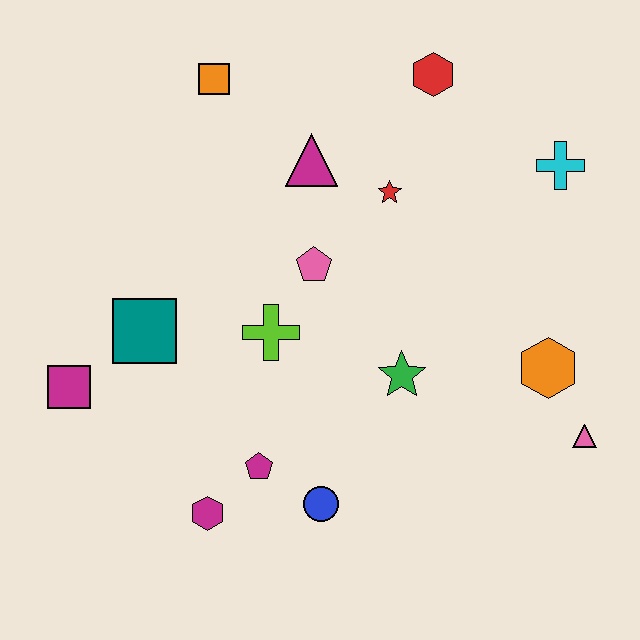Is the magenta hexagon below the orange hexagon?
Yes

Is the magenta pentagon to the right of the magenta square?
Yes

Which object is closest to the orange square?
The magenta triangle is closest to the orange square.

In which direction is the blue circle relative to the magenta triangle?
The blue circle is below the magenta triangle.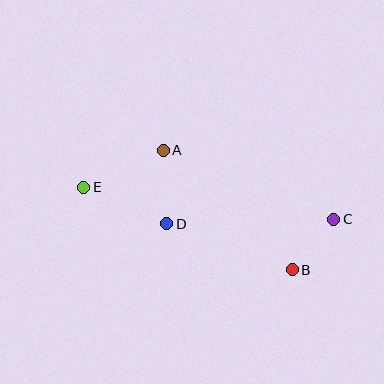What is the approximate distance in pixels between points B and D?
The distance between B and D is approximately 134 pixels.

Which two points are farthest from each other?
Points C and E are farthest from each other.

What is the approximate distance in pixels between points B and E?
The distance between B and E is approximately 224 pixels.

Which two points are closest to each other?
Points B and C are closest to each other.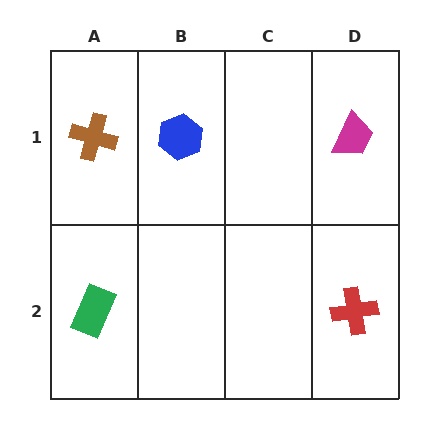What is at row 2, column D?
A red cross.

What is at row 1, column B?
A blue hexagon.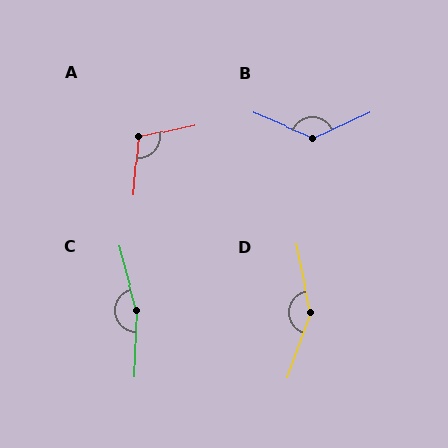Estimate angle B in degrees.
Approximately 132 degrees.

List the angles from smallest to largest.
A (107°), B (132°), D (148°), C (163°).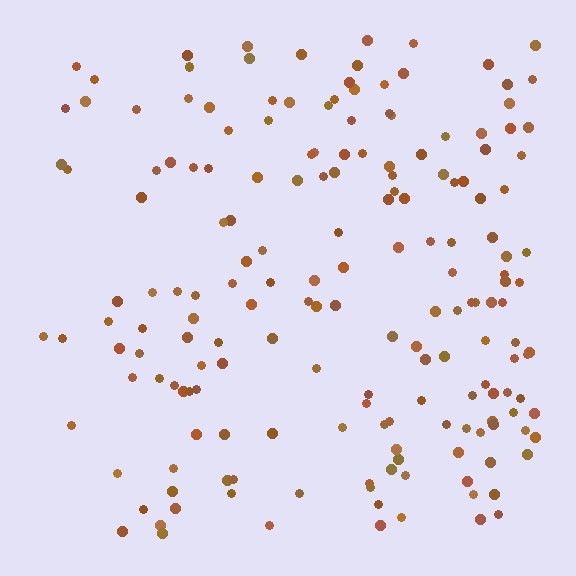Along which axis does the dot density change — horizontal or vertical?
Horizontal.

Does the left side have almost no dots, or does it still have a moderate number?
Still a moderate number, just noticeably fewer than the right.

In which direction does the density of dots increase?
From left to right, with the right side densest.